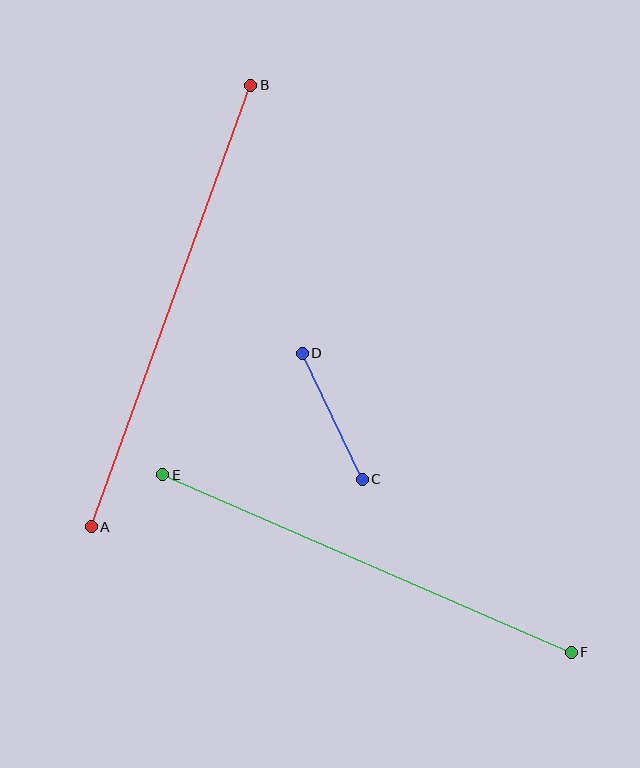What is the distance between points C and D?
The distance is approximately 139 pixels.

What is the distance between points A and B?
The distance is approximately 469 pixels.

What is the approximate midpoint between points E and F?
The midpoint is at approximately (367, 564) pixels.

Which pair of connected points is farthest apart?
Points A and B are farthest apart.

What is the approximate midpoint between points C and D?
The midpoint is at approximately (332, 416) pixels.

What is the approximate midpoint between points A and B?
The midpoint is at approximately (171, 306) pixels.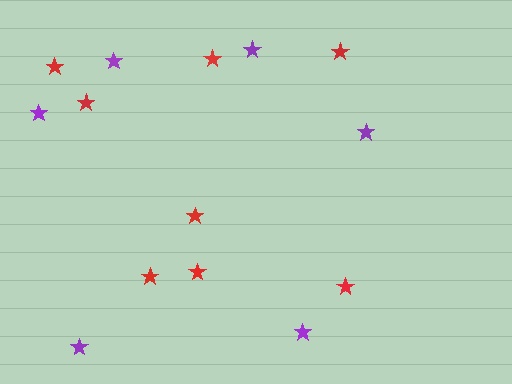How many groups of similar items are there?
There are 2 groups: one group of purple stars (6) and one group of red stars (8).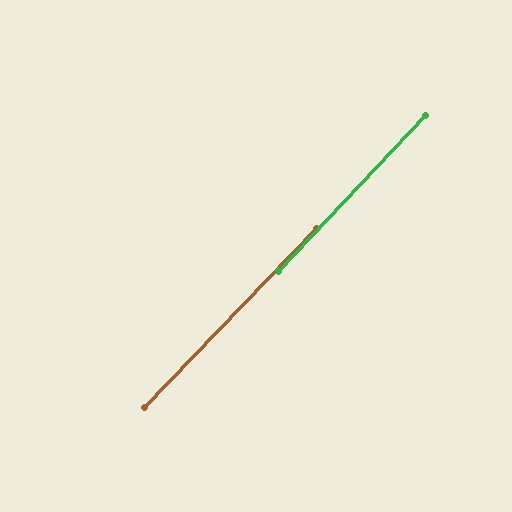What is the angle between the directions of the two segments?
Approximately 1 degree.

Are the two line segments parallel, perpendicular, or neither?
Parallel — their directions differ by only 0.6°.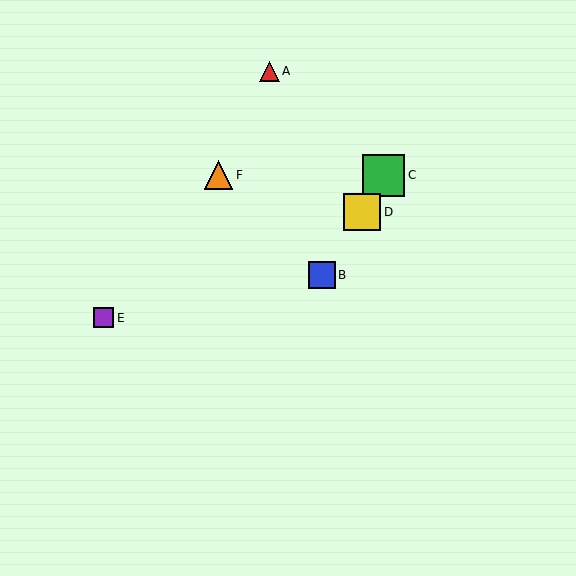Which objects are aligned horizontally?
Objects C, F are aligned horizontally.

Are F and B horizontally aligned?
No, F is at y≈175 and B is at y≈275.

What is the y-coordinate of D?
Object D is at y≈212.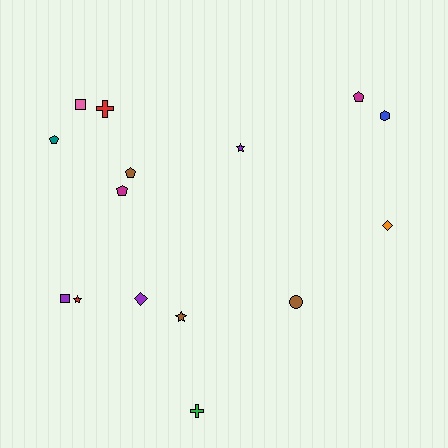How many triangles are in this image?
There are no triangles.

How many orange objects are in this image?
There is 1 orange object.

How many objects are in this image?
There are 15 objects.